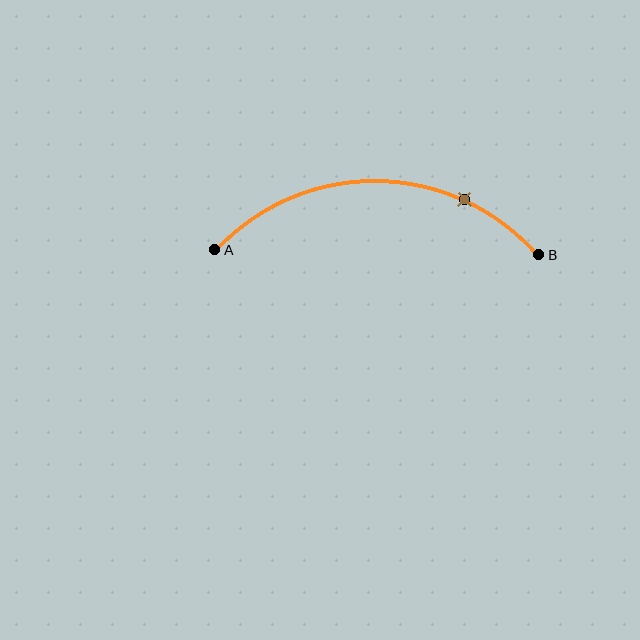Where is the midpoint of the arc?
The arc midpoint is the point on the curve farthest from the straight line joining A and B. It sits above that line.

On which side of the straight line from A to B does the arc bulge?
The arc bulges above the straight line connecting A and B.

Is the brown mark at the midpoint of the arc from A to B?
No. The brown mark lies on the arc but is closer to endpoint B. The arc midpoint would be at the point on the curve equidistant along the arc from both A and B.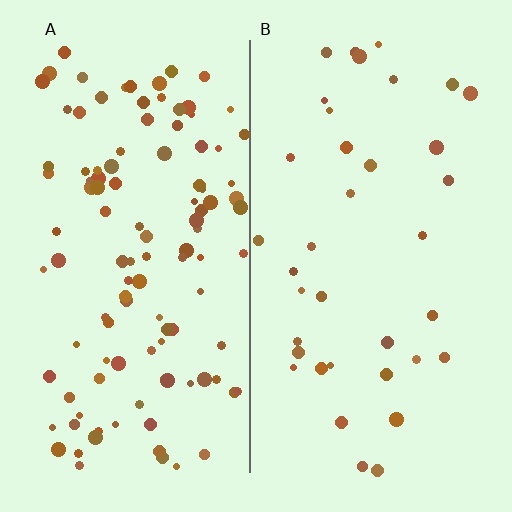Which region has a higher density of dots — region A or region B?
A (the left).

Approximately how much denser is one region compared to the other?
Approximately 3.1× — region A over region B.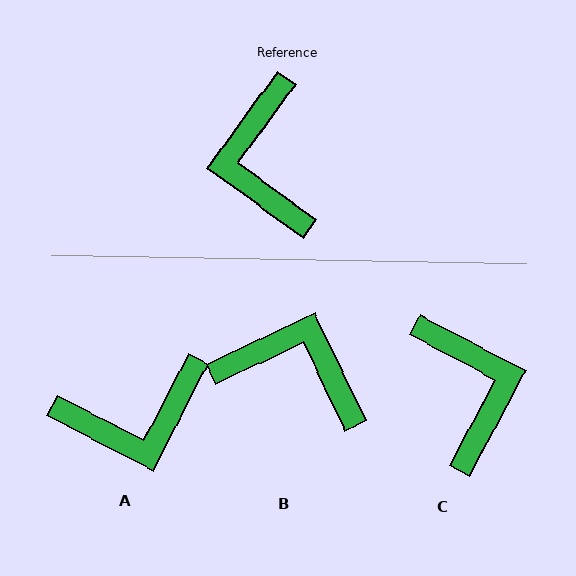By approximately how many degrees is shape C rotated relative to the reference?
Approximately 172 degrees clockwise.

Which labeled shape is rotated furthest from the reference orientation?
C, about 172 degrees away.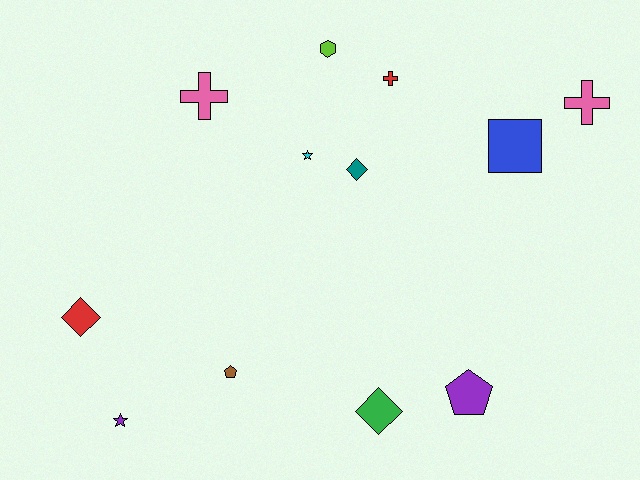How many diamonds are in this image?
There are 3 diamonds.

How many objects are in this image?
There are 12 objects.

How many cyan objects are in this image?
There is 1 cyan object.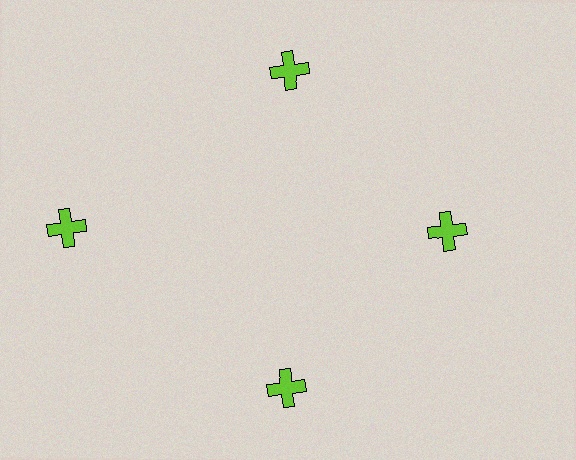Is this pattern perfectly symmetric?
No. The 4 lime crosses are arranged in a ring, but one element near the 9 o'clock position is pushed outward from the center, breaking the 4-fold rotational symmetry.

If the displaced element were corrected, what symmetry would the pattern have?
It would have 4-fold rotational symmetry — the pattern would map onto itself every 90 degrees.